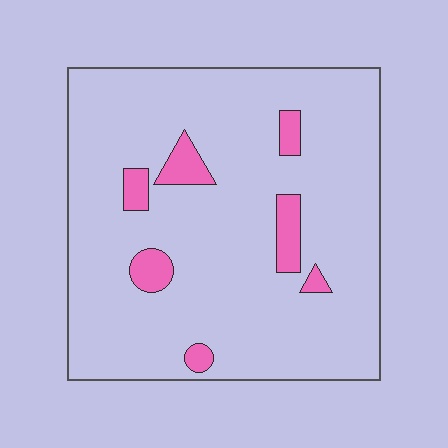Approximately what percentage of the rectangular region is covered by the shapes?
Approximately 10%.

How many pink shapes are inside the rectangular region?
7.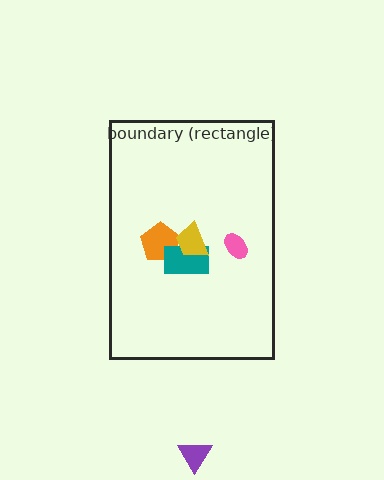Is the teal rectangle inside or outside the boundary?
Inside.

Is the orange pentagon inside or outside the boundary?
Inside.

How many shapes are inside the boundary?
4 inside, 1 outside.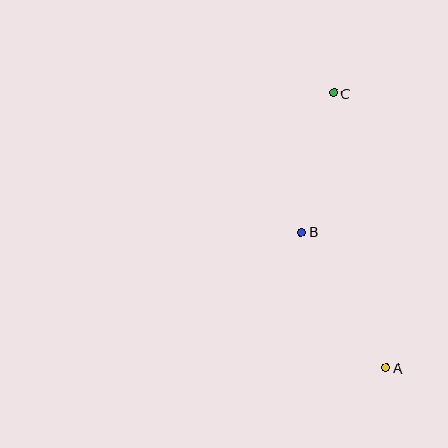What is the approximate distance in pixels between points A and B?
The distance between A and B is approximately 160 pixels.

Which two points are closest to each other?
Points B and C are closest to each other.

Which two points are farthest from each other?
Points A and C are farthest from each other.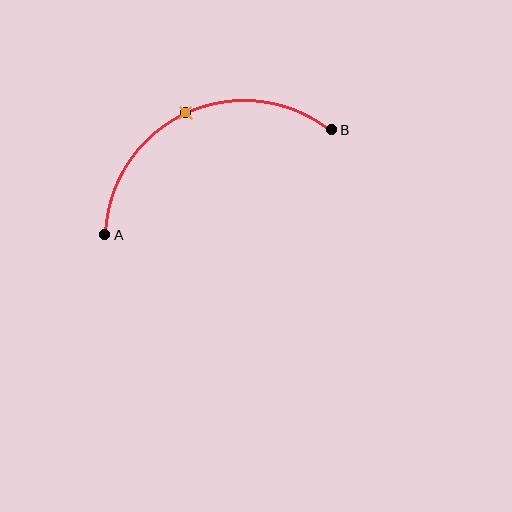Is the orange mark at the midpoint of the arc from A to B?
Yes. The orange mark lies on the arc at equal arc-length from both A and B — it is the arc midpoint.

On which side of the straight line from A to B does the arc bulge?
The arc bulges above the straight line connecting A and B.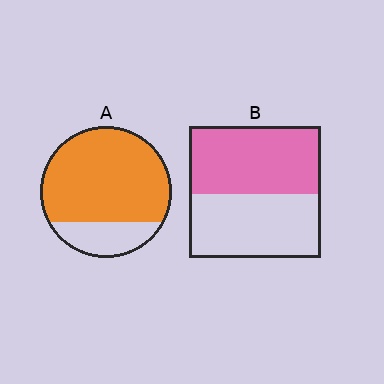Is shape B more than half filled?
Roughly half.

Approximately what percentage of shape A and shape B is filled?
A is approximately 80% and B is approximately 50%.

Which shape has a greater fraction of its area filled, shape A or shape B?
Shape A.